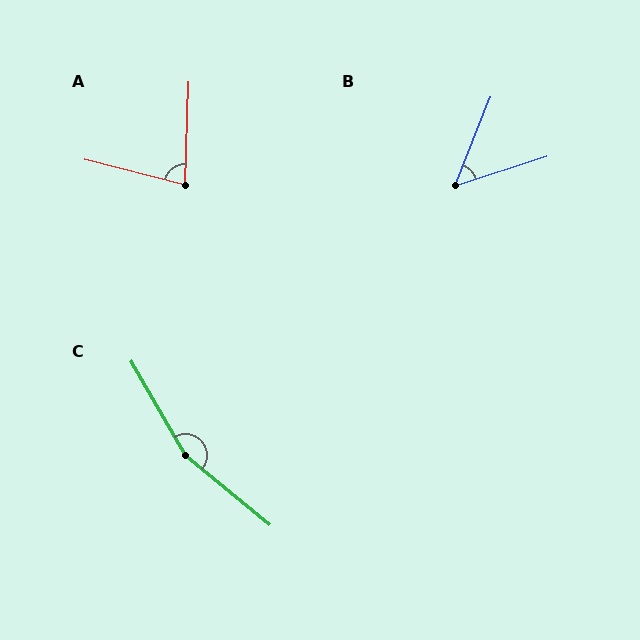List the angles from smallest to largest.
B (50°), A (78°), C (160°).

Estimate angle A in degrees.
Approximately 78 degrees.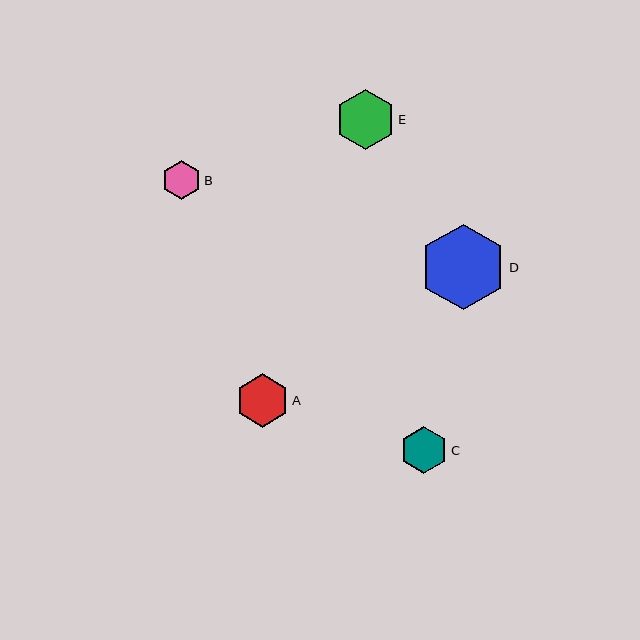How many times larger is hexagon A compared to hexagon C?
Hexagon A is approximately 1.1 times the size of hexagon C.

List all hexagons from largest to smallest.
From largest to smallest: D, E, A, C, B.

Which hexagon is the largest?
Hexagon D is the largest with a size of approximately 86 pixels.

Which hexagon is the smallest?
Hexagon B is the smallest with a size of approximately 39 pixels.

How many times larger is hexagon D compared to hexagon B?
Hexagon D is approximately 2.2 times the size of hexagon B.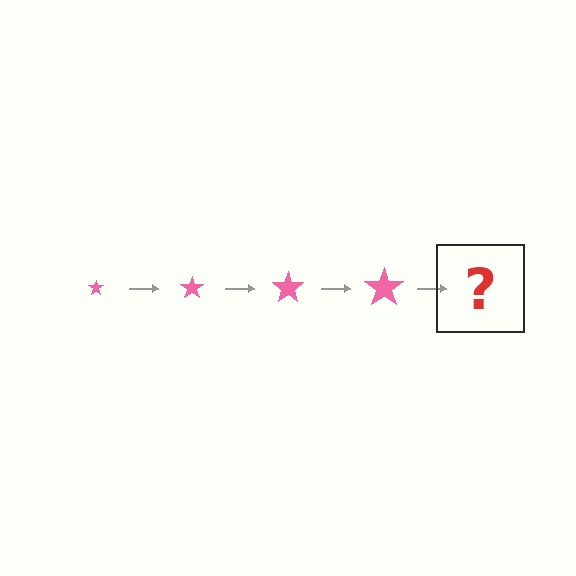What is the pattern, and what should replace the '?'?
The pattern is that the star gets progressively larger each step. The '?' should be a pink star, larger than the previous one.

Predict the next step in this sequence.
The next step is a pink star, larger than the previous one.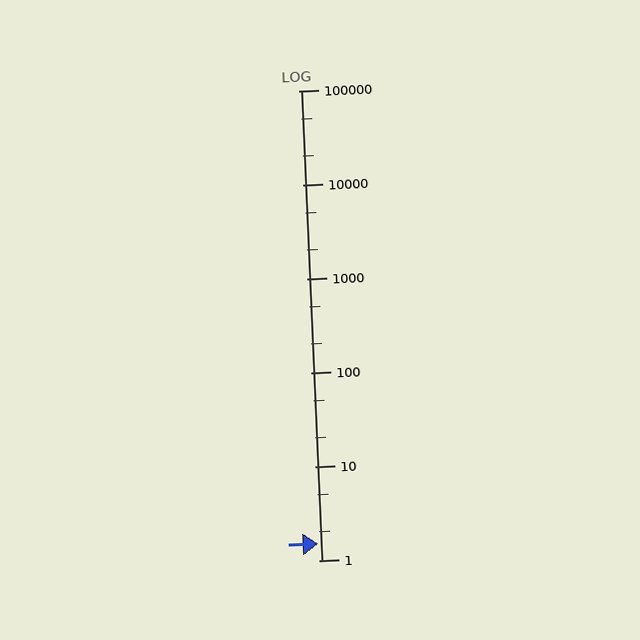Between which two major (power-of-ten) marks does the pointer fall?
The pointer is between 1 and 10.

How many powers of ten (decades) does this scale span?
The scale spans 5 decades, from 1 to 100000.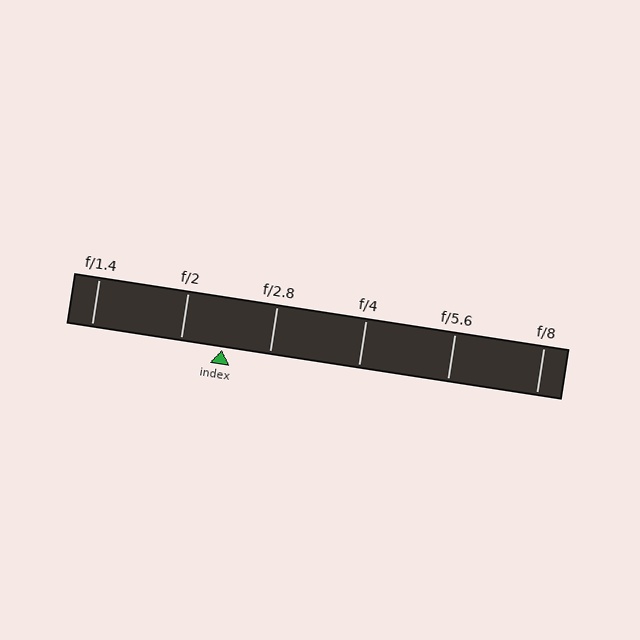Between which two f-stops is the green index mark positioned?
The index mark is between f/2 and f/2.8.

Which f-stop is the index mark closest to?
The index mark is closest to f/2.